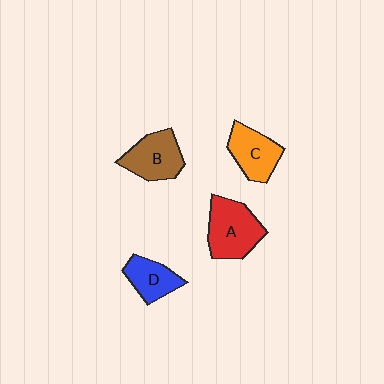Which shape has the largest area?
Shape A (red).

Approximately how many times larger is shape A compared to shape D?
Approximately 1.6 times.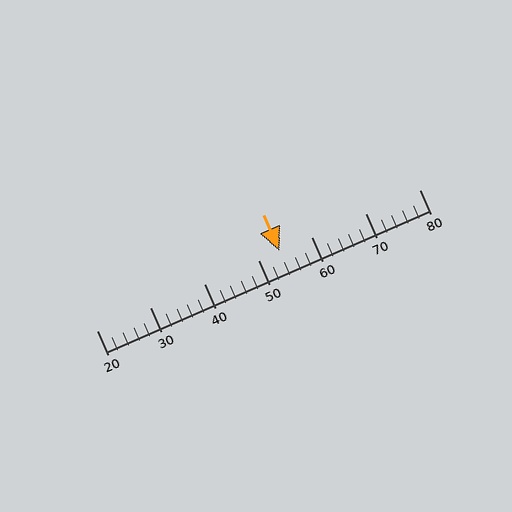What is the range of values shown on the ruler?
The ruler shows values from 20 to 80.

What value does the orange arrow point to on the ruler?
The orange arrow points to approximately 54.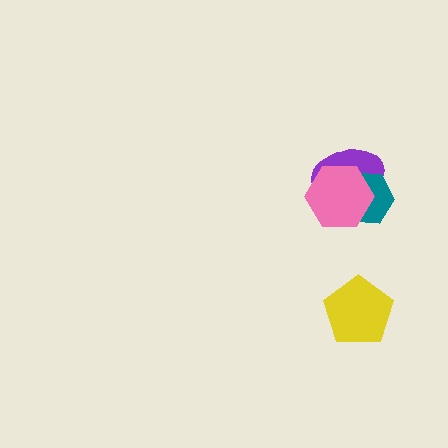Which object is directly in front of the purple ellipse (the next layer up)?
The teal hexagon is directly in front of the purple ellipse.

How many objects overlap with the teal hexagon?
2 objects overlap with the teal hexagon.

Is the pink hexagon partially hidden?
No, no other shape covers it.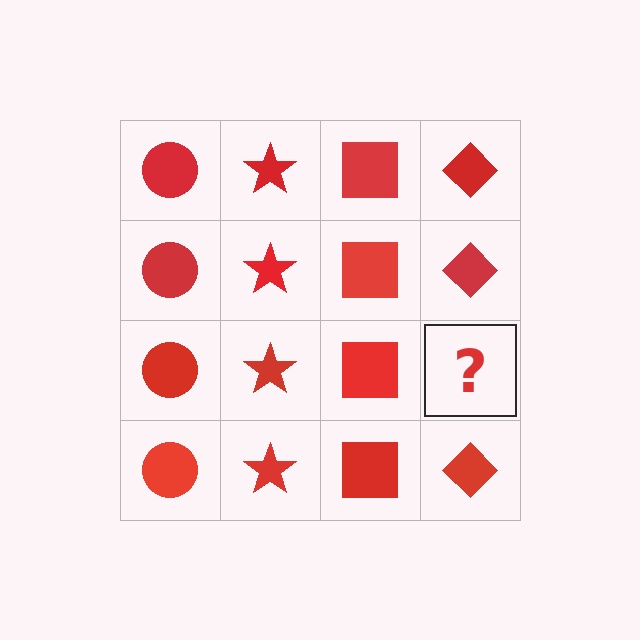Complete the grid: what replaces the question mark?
The question mark should be replaced with a red diamond.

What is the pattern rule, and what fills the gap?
The rule is that each column has a consistent shape. The gap should be filled with a red diamond.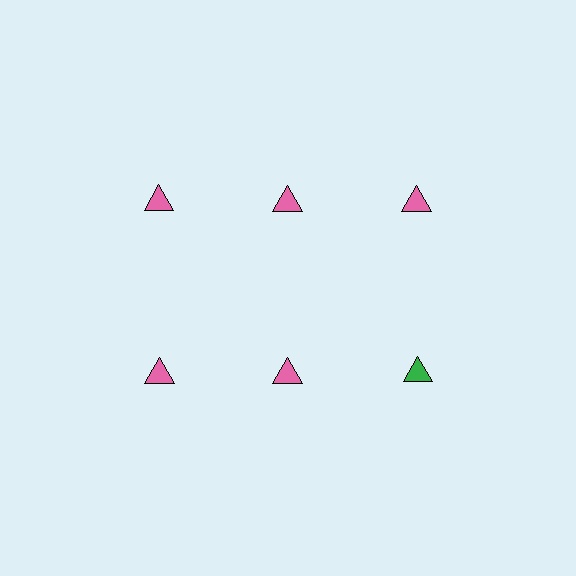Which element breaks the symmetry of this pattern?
The green triangle in the second row, center column breaks the symmetry. All other shapes are pink triangles.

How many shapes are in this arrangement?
There are 6 shapes arranged in a grid pattern.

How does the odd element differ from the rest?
It has a different color: green instead of pink.